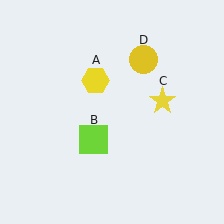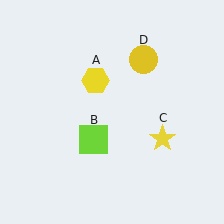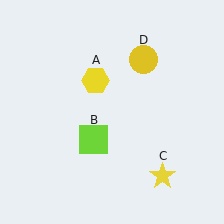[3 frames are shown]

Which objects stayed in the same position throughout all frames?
Yellow hexagon (object A) and lime square (object B) and yellow circle (object D) remained stationary.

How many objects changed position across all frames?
1 object changed position: yellow star (object C).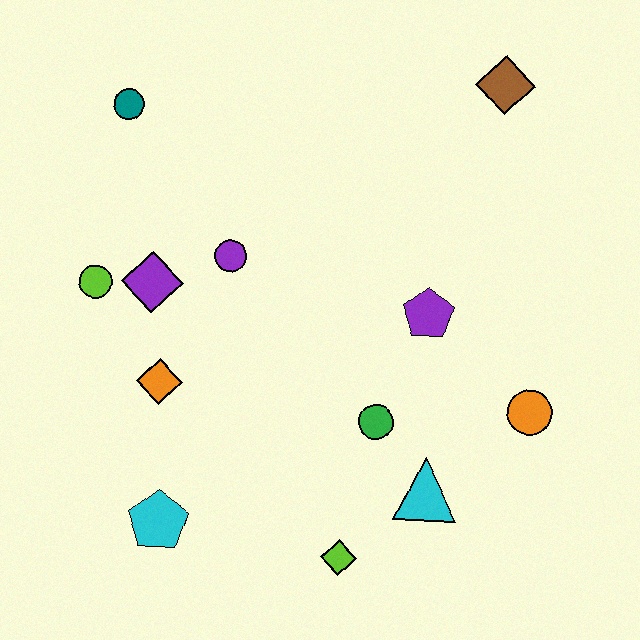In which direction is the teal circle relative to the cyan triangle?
The teal circle is above the cyan triangle.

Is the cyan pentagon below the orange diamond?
Yes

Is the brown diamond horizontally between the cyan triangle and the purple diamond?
No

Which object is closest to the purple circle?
The purple diamond is closest to the purple circle.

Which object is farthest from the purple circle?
The orange circle is farthest from the purple circle.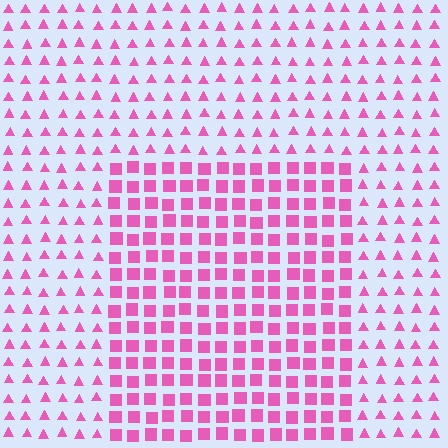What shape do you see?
I see a rectangle.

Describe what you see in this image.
The image is filled with small pink elements arranged in a uniform grid. A rectangle-shaped region contains squares, while the surrounding area contains triangles. The boundary is defined purely by the change in element shape.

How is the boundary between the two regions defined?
The boundary is defined by a change in element shape: squares inside vs. triangles outside. All elements share the same color and spacing.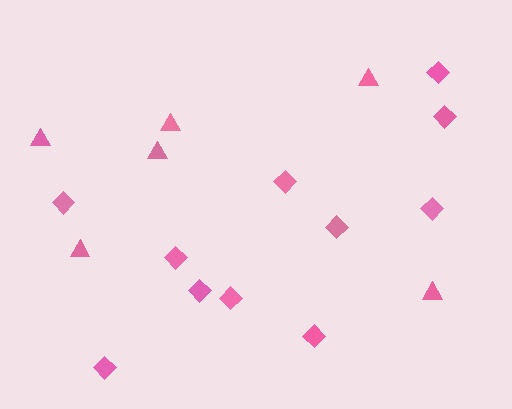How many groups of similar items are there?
There are 2 groups: one group of triangles (6) and one group of diamonds (11).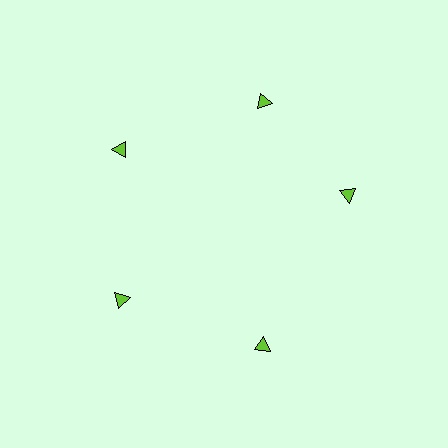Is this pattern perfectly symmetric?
No. The 5 lime triangles are arranged in a ring, but one element near the 3 o'clock position is rotated out of alignment along the ring, breaking the 5-fold rotational symmetry.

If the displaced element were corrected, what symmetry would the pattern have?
It would have 5-fold rotational symmetry — the pattern would map onto itself every 72 degrees.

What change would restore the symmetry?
The symmetry would be restored by rotating it back into even spacing with its neighbors so that all 5 triangles sit at equal angles and equal distance from the center.